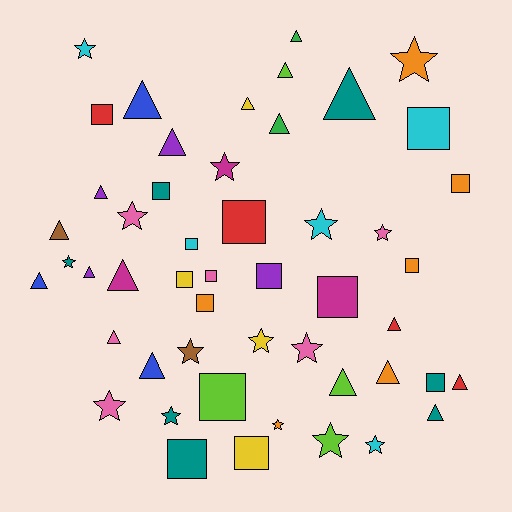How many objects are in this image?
There are 50 objects.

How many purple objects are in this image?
There are 4 purple objects.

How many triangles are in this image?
There are 19 triangles.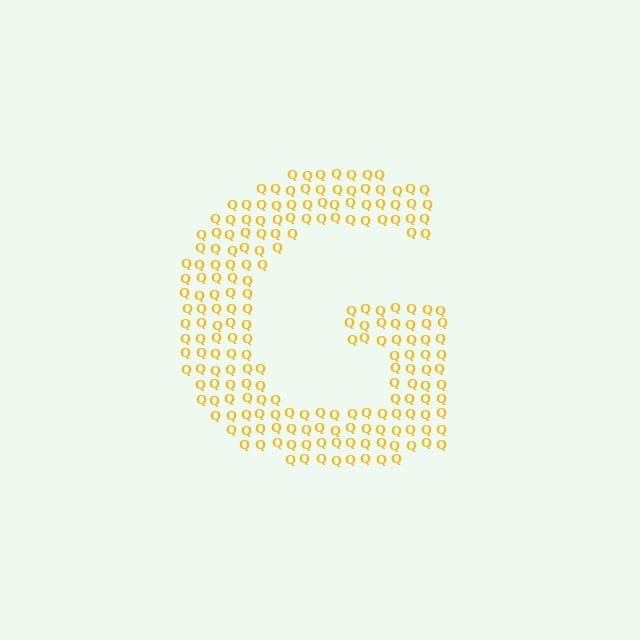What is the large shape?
The large shape is the letter G.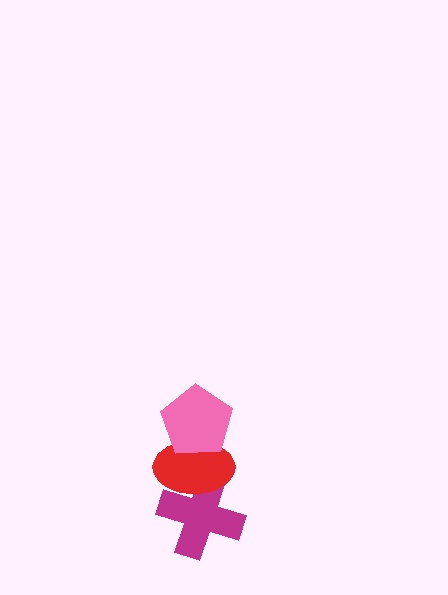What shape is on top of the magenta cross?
The red ellipse is on top of the magenta cross.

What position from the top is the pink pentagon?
The pink pentagon is 1st from the top.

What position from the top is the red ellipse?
The red ellipse is 2nd from the top.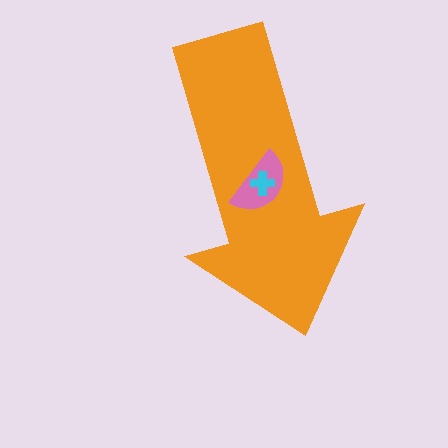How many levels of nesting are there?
3.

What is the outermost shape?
The orange arrow.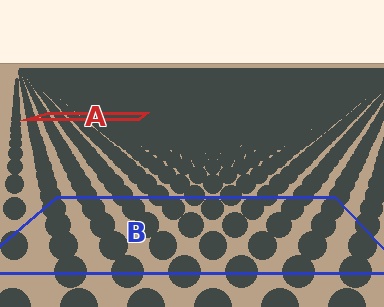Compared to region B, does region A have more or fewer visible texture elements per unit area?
Region A has more texture elements per unit area — they are packed more densely because it is farther away.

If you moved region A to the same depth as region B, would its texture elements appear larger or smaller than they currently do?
They would appear larger. At a closer depth, the same texture elements are projected at a bigger on-screen size.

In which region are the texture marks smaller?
The texture marks are smaller in region A, because it is farther away.